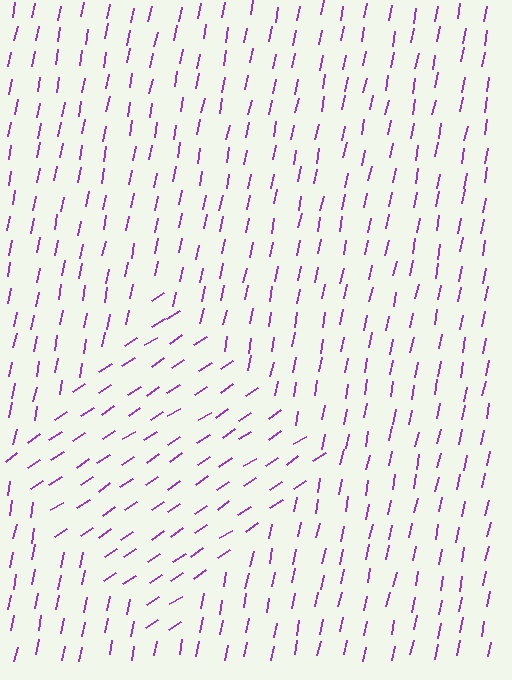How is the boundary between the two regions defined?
The boundary is defined purely by a change in line orientation (approximately 45 degrees difference). All lines are the same color and thickness.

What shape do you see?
I see a diamond.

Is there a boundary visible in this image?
Yes, there is a texture boundary formed by a change in line orientation.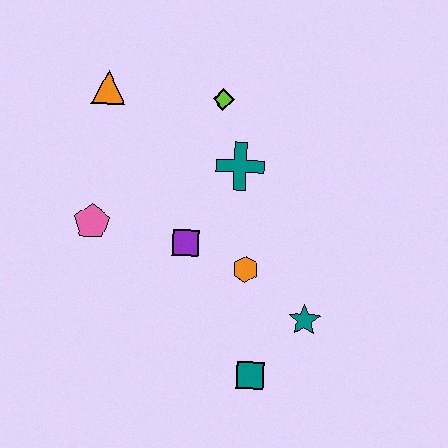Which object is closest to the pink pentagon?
The purple square is closest to the pink pentagon.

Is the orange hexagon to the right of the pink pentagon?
Yes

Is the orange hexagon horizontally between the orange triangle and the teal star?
Yes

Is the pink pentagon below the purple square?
No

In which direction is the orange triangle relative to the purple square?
The orange triangle is above the purple square.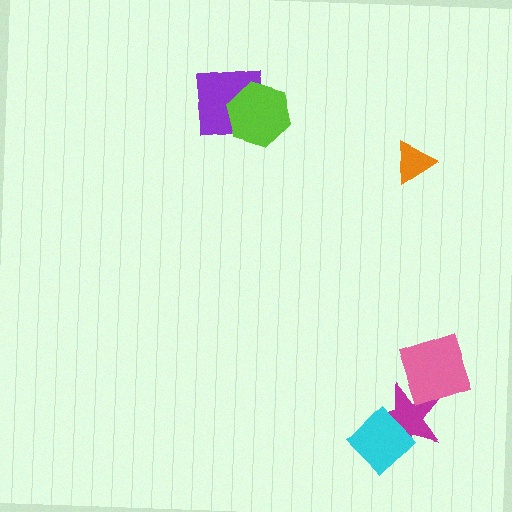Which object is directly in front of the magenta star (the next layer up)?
The pink square is directly in front of the magenta star.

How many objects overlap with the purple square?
1 object overlaps with the purple square.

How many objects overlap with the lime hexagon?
1 object overlaps with the lime hexagon.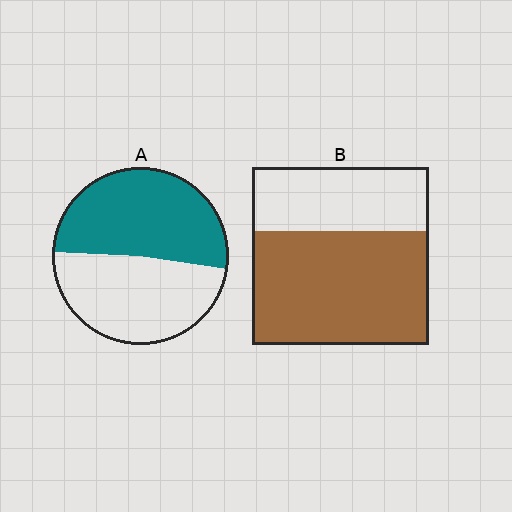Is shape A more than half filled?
Roughly half.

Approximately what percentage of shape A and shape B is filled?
A is approximately 50% and B is approximately 65%.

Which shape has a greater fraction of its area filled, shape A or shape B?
Shape B.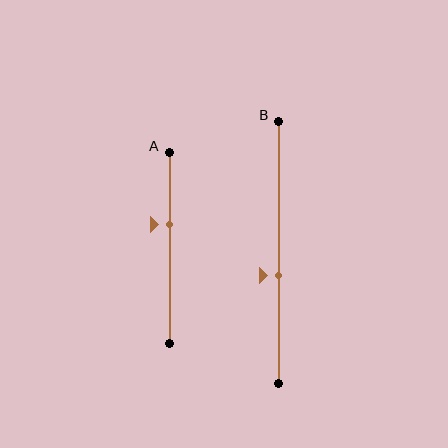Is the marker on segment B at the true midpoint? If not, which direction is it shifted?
No, the marker on segment B is shifted downward by about 9% of the segment length.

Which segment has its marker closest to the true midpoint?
Segment B has its marker closest to the true midpoint.